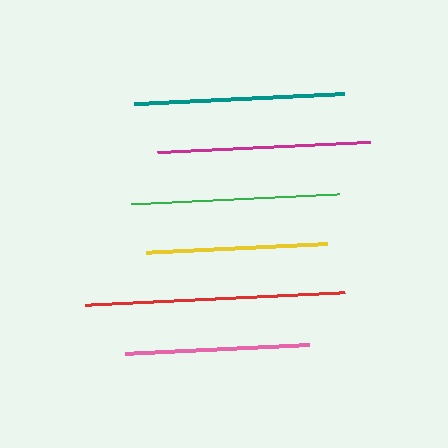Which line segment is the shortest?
The yellow line is the shortest at approximately 181 pixels.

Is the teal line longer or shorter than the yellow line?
The teal line is longer than the yellow line.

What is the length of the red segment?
The red segment is approximately 260 pixels long.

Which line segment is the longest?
The red line is the longest at approximately 260 pixels.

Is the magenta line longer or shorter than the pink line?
The magenta line is longer than the pink line.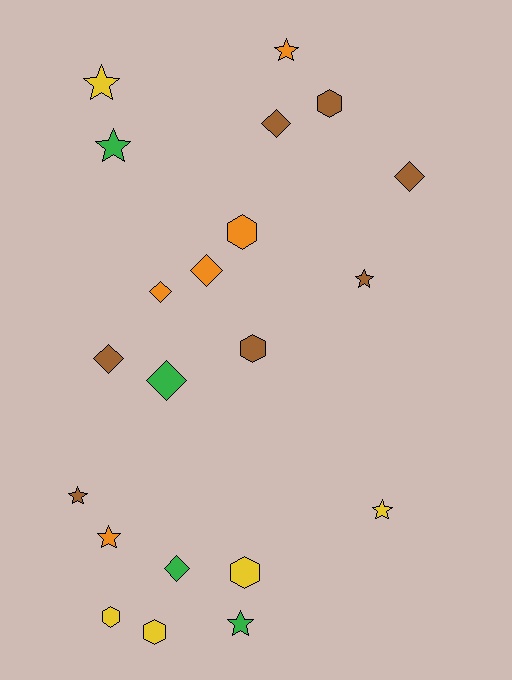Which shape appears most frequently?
Star, with 8 objects.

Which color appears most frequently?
Brown, with 7 objects.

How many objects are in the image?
There are 21 objects.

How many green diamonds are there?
There are 2 green diamonds.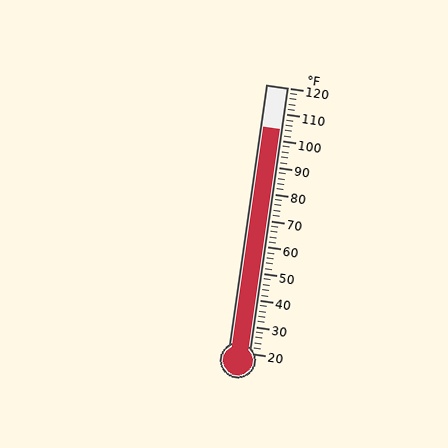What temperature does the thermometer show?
The thermometer shows approximately 104°F.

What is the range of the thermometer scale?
The thermometer scale ranges from 20°F to 120°F.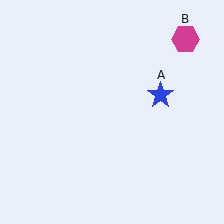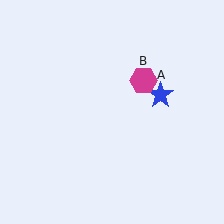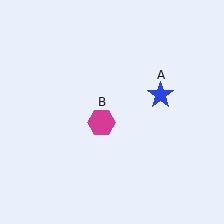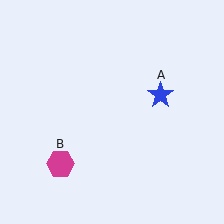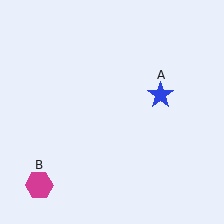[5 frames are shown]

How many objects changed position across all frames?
1 object changed position: magenta hexagon (object B).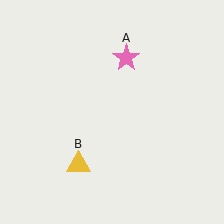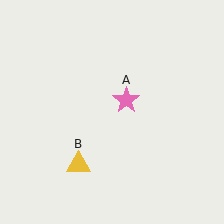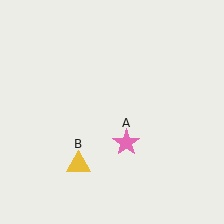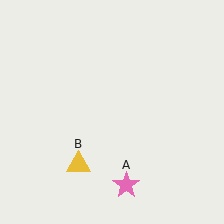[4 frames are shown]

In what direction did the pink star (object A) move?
The pink star (object A) moved down.